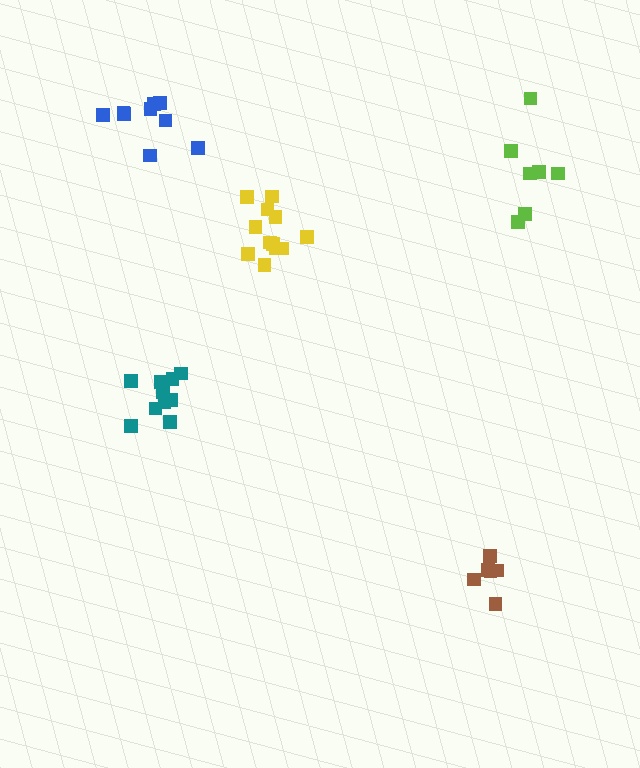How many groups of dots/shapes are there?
There are 5 groups.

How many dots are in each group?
Group 1: 10 dots, Group 2: 7 dots, Group 3: 9 dots, Group 4: 6 dots, Group 5: 12 dots (44 total).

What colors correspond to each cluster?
The clusters are colored: teal, lime, blue, brown, yellow.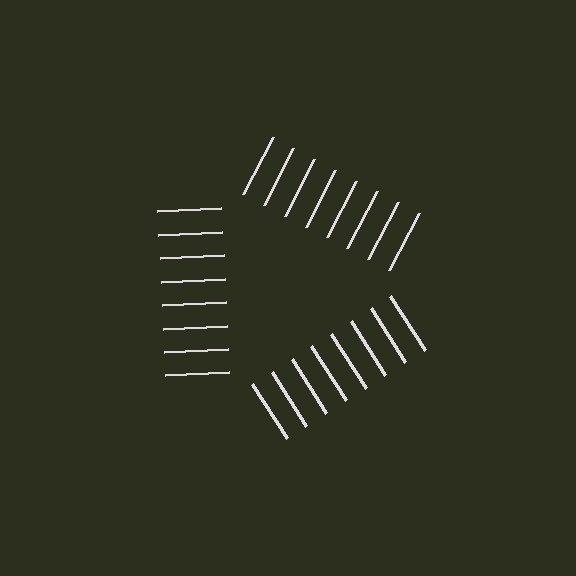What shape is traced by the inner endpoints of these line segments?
An illusory triangle — the line segments terminate on its edges but no continuous stroke is drawn.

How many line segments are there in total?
24 — 8 along each of the 3 edges.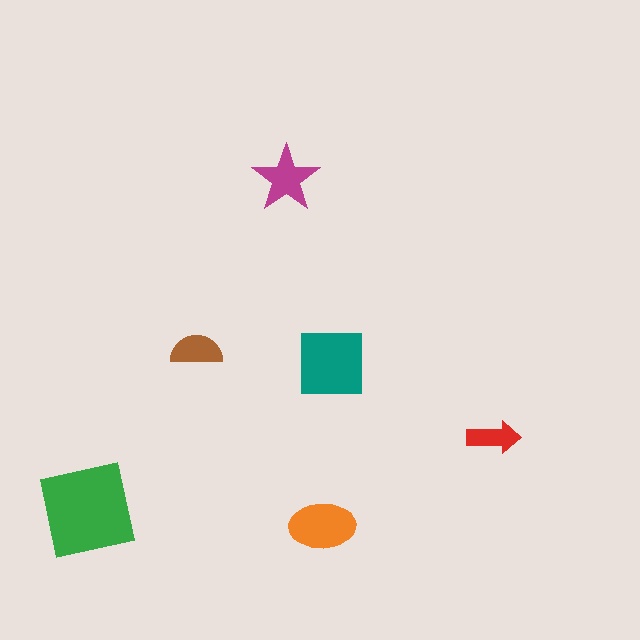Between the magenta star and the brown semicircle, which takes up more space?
The magenta star.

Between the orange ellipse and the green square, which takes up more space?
The green square.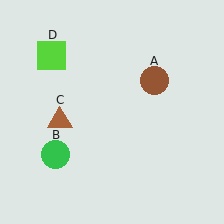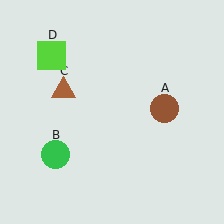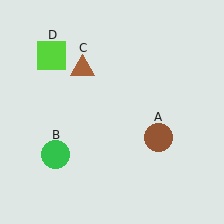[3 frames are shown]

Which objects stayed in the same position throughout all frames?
Green circle (object B) and lime square (object D) remained stationary.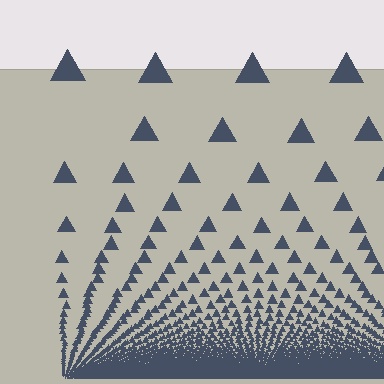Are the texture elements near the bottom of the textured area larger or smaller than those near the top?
Smaller. The gradient is inverted — elements near the bottom are smaller and denser.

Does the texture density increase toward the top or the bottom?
Density increases toward the bottom.